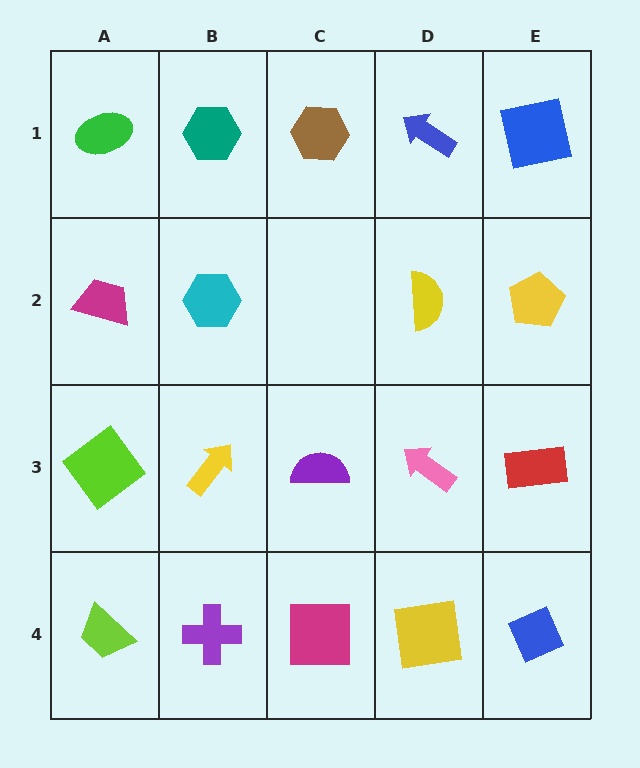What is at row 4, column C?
A magenta square.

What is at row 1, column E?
A blue square.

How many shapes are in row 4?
5 shapes.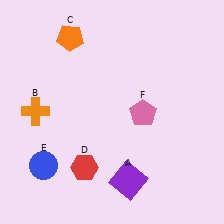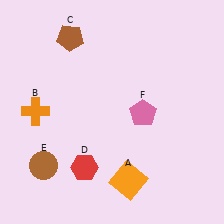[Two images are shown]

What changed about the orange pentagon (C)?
In Image 1, C is orange. In Image 2, it changed to brown.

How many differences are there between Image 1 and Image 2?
There are 3 differences between the two images.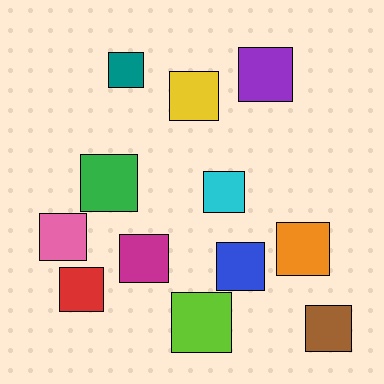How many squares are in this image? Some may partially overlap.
There are 12 squares.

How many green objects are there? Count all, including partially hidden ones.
There is 1 green object.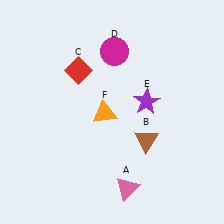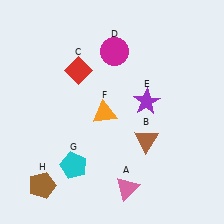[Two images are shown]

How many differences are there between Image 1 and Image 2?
There are 2 differences between the two images.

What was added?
A cyan pentagon (G), a brown pentagon (H) were added in Image 2.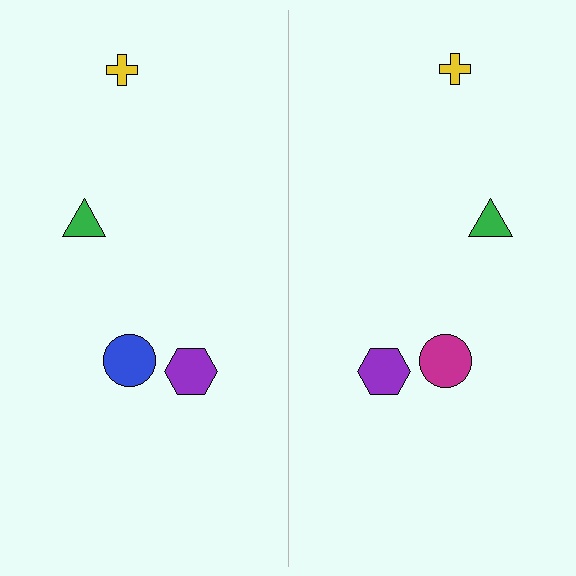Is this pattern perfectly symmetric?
No, the pattern is not perfectly symmetric. The magenta circle on the right side breaks the symmetry — its mirror counterpart is blue.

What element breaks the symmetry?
The magenta circle on the right side breaks the symmetry — its mirror counterpart is blue.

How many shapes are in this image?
There are 8 shapes in this image.